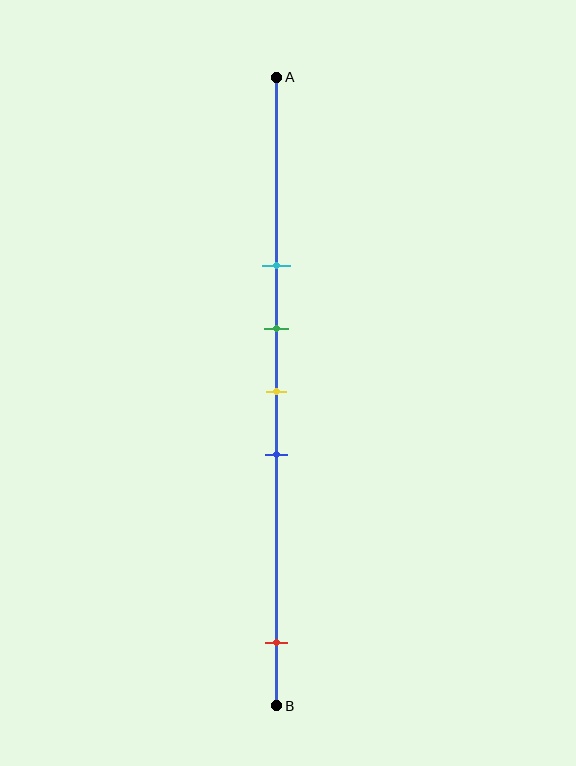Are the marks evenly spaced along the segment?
No, the marks are not evenly spaced.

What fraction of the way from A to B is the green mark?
The green mark is approximately 40% (0.4) of the way from A to B.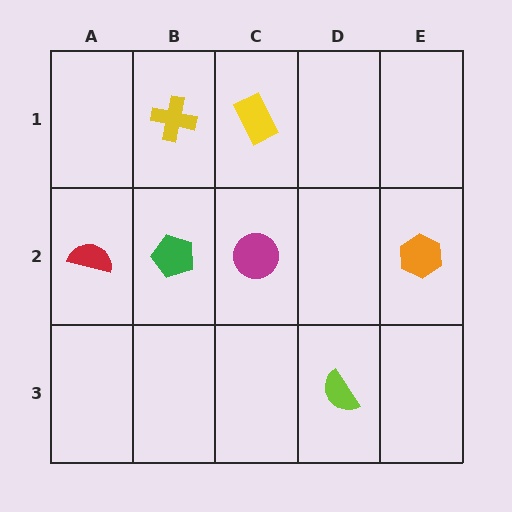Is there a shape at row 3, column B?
No, that cell is empty.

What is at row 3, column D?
A lime semicircle.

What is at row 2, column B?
A green pentagon.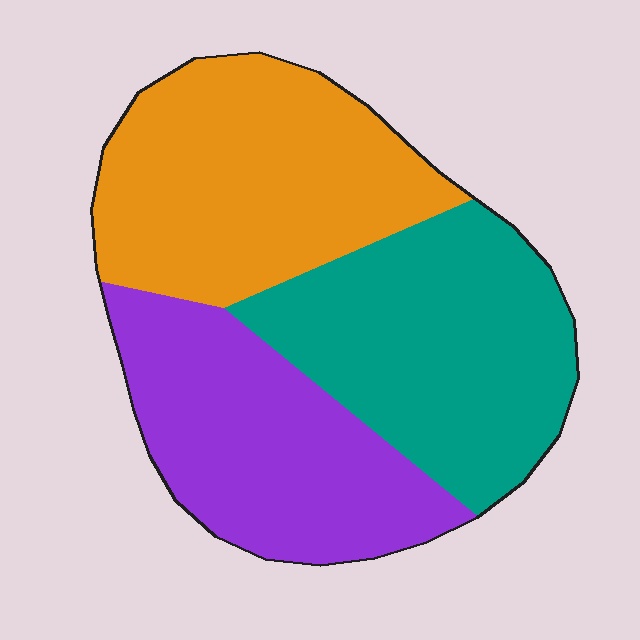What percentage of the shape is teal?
Teal takes up between a quarter and a half of the shape.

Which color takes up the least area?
Purple, at roughly 30%.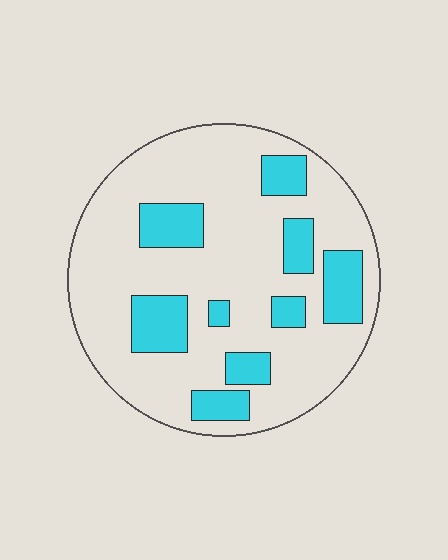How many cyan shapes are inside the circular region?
9.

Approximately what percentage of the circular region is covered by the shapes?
Approximately 25%.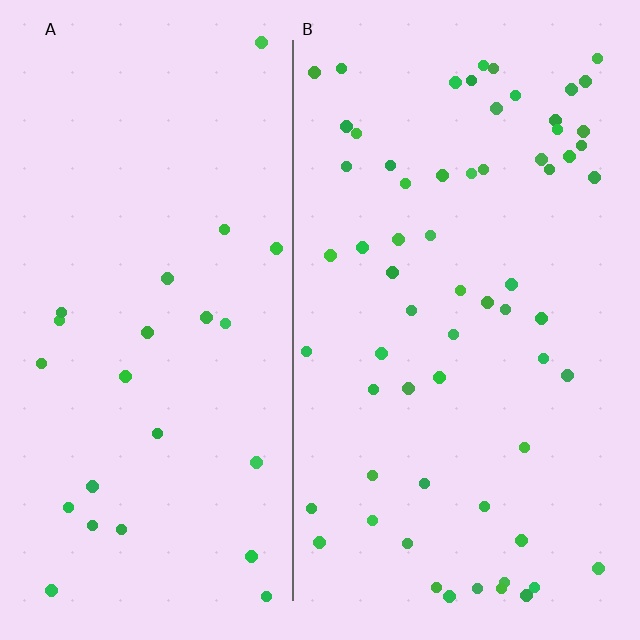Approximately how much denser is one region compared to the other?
Approximately 2.6× — region B over region A.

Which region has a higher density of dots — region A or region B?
B (the right).